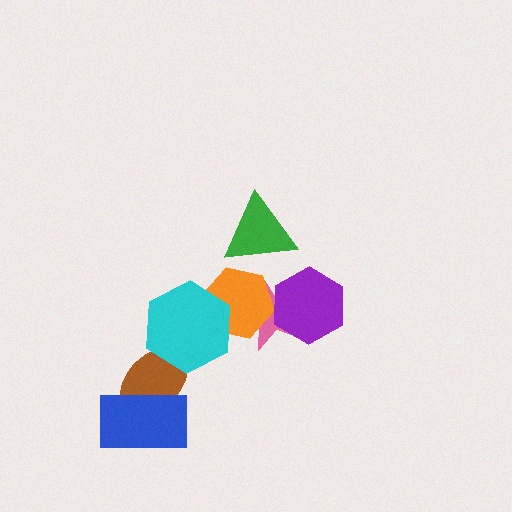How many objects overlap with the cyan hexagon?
2 objects overlap with the cyan hexagon.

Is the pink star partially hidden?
Yes, it is partially covered by another shape.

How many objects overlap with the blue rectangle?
1 object overlaps with the blue rectangle.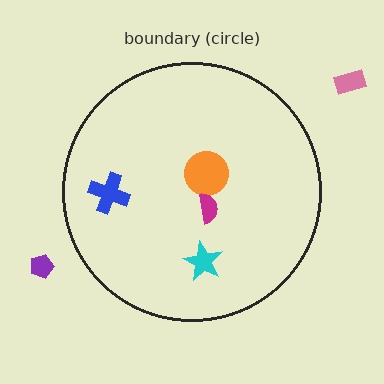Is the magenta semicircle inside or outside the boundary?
Inside.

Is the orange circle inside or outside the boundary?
Inside.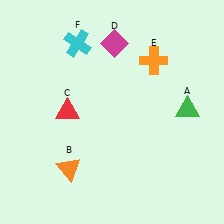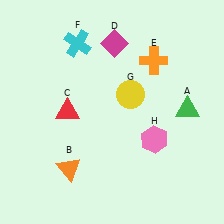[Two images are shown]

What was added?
A yellow circle (G), a pink hexagon (H) were added in Image 2.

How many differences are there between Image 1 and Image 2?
There are 2 differences between the two images.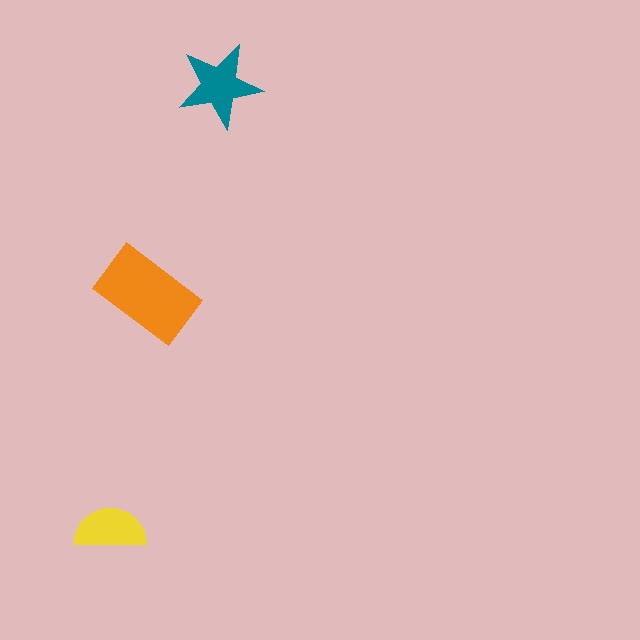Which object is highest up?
The teal star is topmost.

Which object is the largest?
The orange rectangle.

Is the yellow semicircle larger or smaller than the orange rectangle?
Smaller.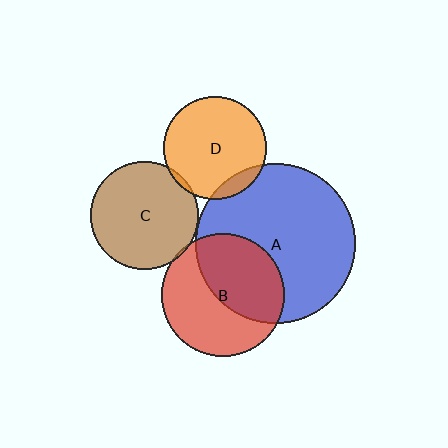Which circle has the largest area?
Circle A (blue).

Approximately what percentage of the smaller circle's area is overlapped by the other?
Approximately 5%.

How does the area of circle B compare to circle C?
Approximately 1.3 times.